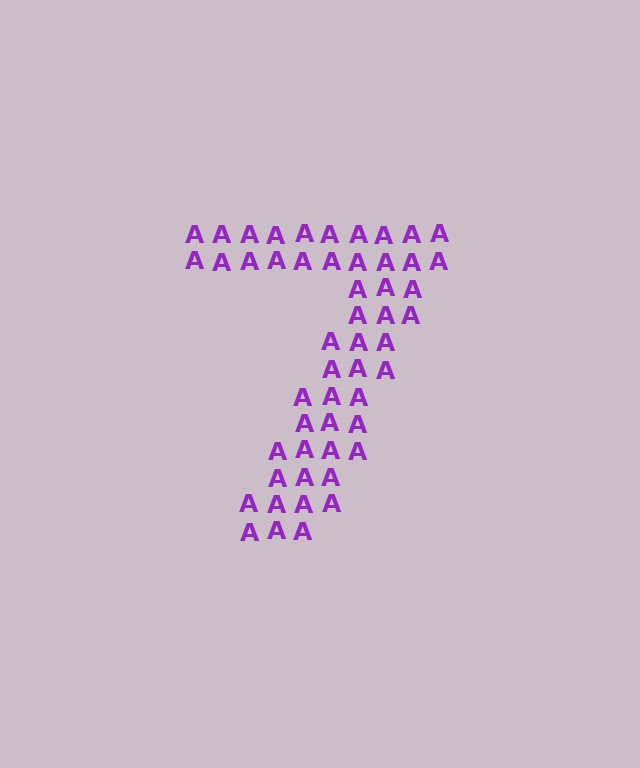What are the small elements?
The small elements are letter A's.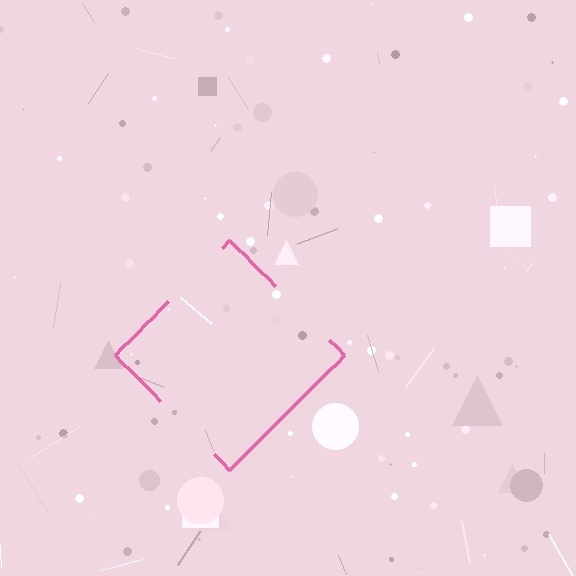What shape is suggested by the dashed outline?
The dashed outline suggests a diamond.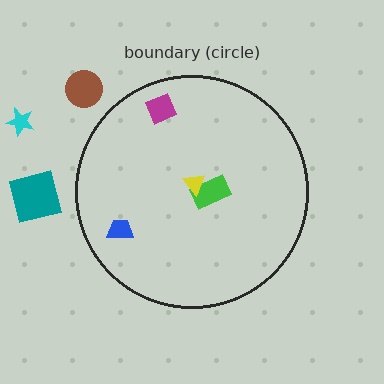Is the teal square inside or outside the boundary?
Outside.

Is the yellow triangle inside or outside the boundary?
Inside.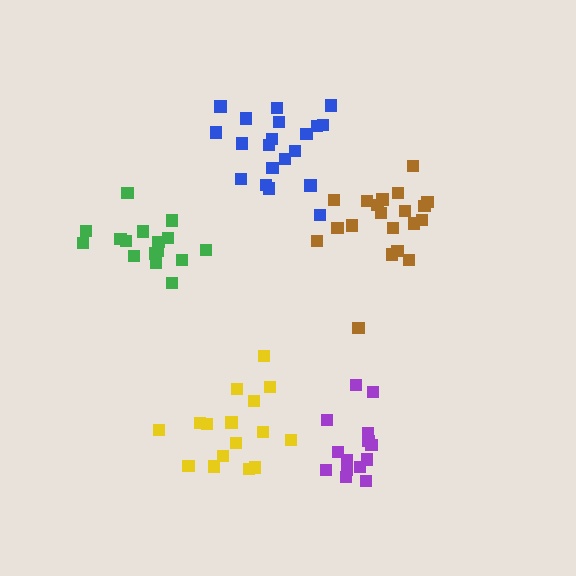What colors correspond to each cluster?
The clusters are colored: yellow, purple, blue, green, brown.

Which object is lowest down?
The purple cluster is bottommost.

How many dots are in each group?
Group 1: 16 dots, Group 2: 14 dots, Group 3: 20 dots, Group 4: 16 dots, Group 5: 20 dots (86 total).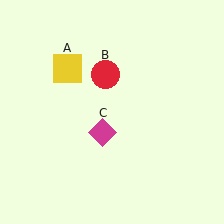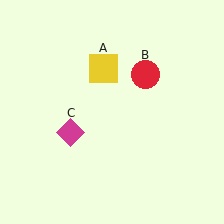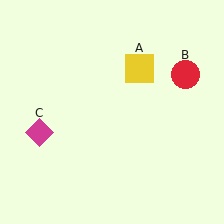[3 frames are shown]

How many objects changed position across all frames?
3 objects changed position: yellow square (object A), red circle (object B), magenta diamond (object C).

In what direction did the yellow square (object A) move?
The yellow square (object A) moved right.